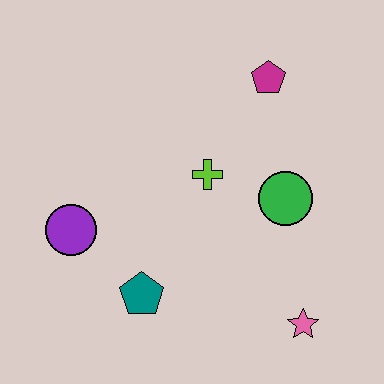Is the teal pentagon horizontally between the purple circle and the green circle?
Yes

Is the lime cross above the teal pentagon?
Yes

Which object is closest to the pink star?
The green circle is closest to the pink star.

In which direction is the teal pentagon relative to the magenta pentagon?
The teal pentagon is below the magenta pentagon.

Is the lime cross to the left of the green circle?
Yes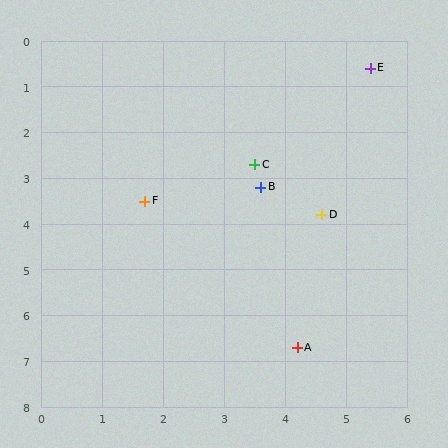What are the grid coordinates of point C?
Point C is at approximately (3.5, 2.7).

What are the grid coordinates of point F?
Point F is at approximately (1.7, 3.5).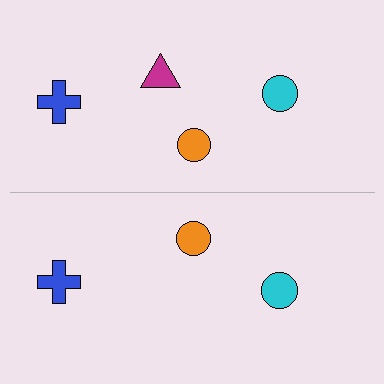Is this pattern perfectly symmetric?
No, the pattern is not perfectly symmetric. A magenta triangle is missing from the bottom side.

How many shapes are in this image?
There are 7 shapes in this image.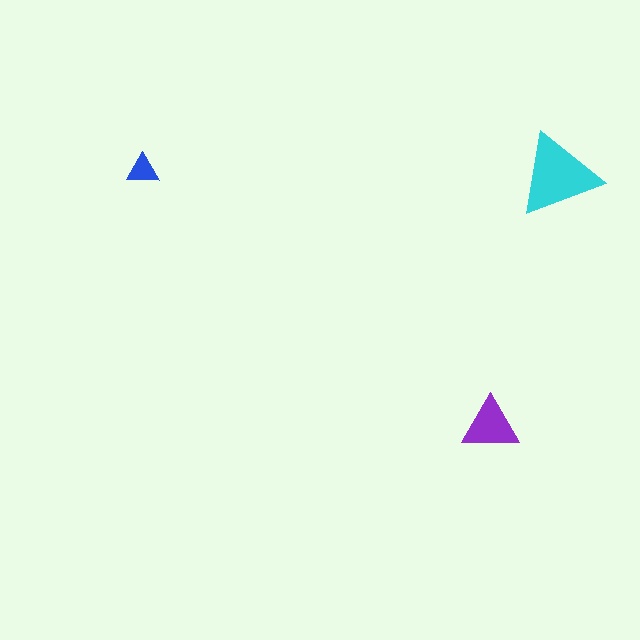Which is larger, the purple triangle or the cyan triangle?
The cyan one.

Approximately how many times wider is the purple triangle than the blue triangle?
About 2 times wider.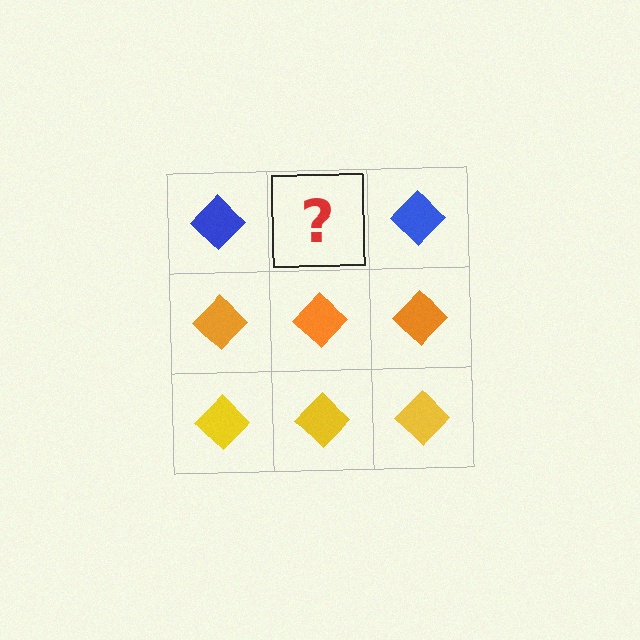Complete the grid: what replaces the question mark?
The question mark should be replaced with a blue diamond.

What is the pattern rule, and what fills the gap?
The rule is that each row has a consistent color. The gap should be filled with a blue diamond.